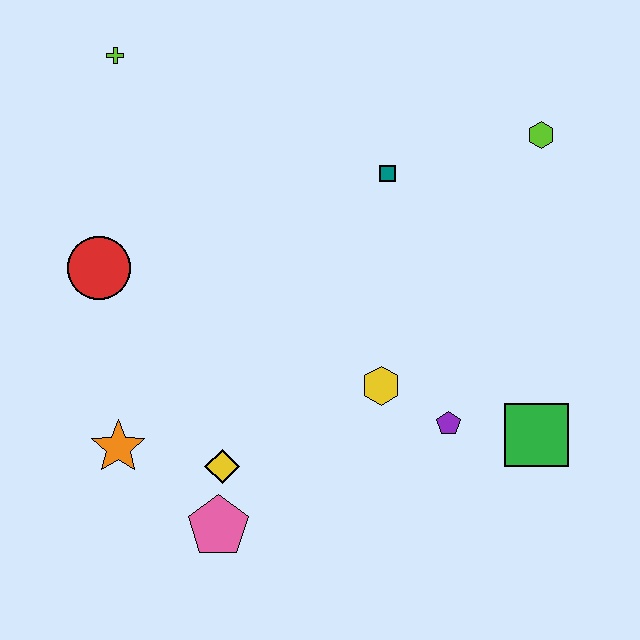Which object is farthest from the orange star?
The lime hexagon is farthest from the orange star.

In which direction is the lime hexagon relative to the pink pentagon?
The lime hexagon is above the pink pentagon.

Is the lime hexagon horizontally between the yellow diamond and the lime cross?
No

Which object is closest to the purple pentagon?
The yellow hexagon is closest to the purple pentagon.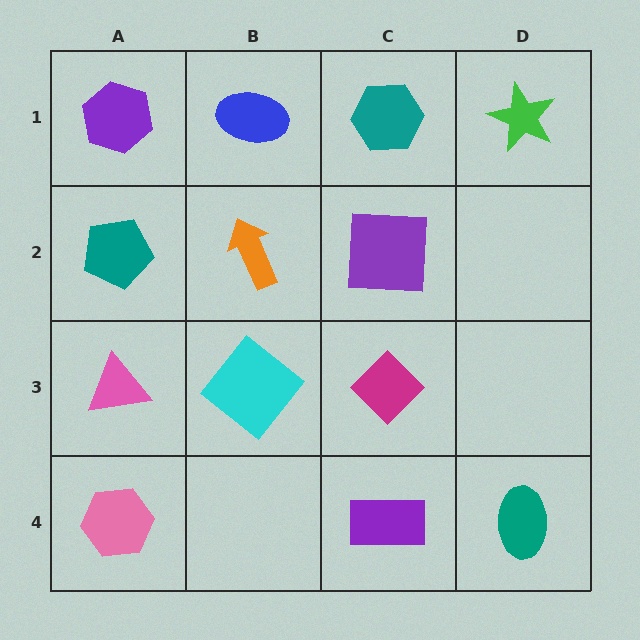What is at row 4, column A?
A pink hexagon.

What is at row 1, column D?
A green star.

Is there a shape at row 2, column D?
No, that cell is empty.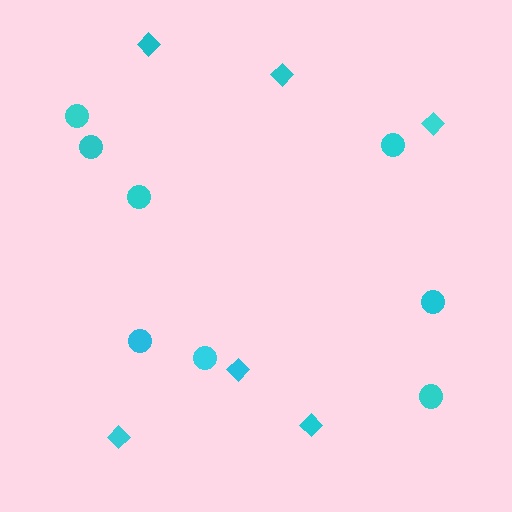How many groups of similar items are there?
There are 2 groups: one group of diamonds (6) and one group of circles (8).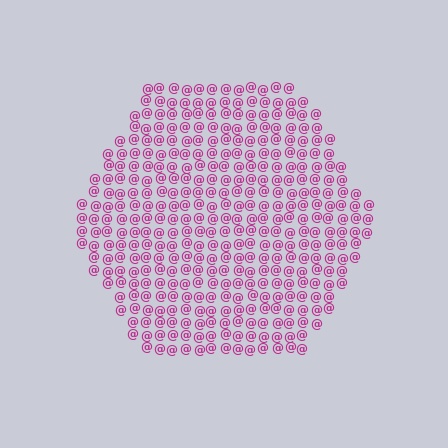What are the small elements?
The small elements are at signs.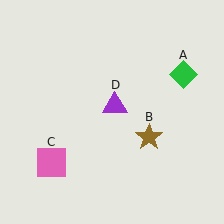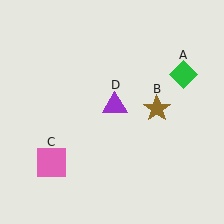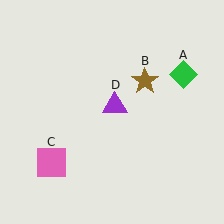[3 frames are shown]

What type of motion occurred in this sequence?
The brown star (object B) rotated counterclockwise around the center of the scene.